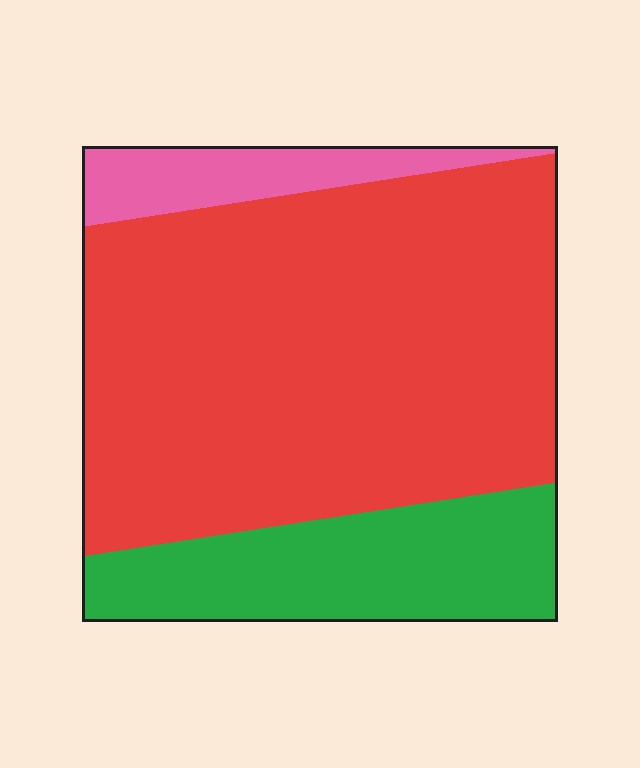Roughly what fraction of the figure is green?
Green covers around 20% of the figure.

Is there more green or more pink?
Green.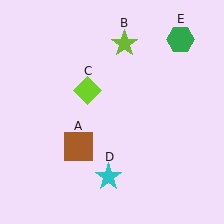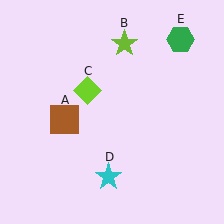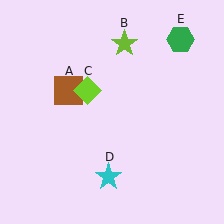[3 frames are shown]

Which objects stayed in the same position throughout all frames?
Lime star (object B) and lime diamond (object C) and cyan star (object D) and green hexagon (object E) remained stationary.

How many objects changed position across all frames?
1 object changed position: brown square (object A).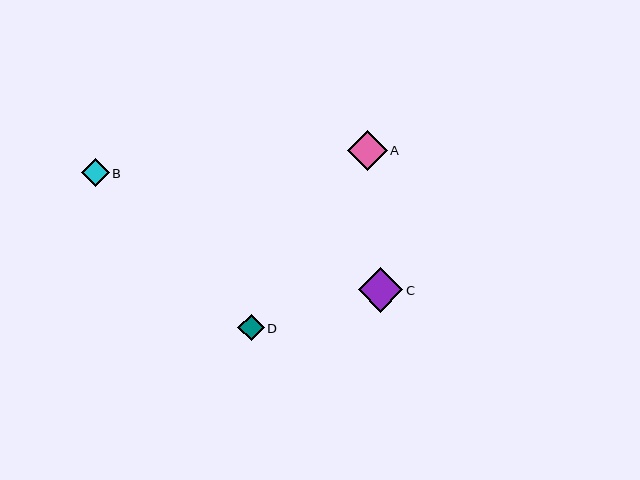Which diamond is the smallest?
Diamond D is the smallest with a size of approximately 26 pixels.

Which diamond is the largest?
Diamond C is the largest with a size of approximately 45 pixels.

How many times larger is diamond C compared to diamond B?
Diamond C is approximately 1.6 times the size of diamond B.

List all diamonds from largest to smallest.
From largest to smallest: C, A, B, D.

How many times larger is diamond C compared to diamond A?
Diamond C is approximately 1.1 times the size of diamond A.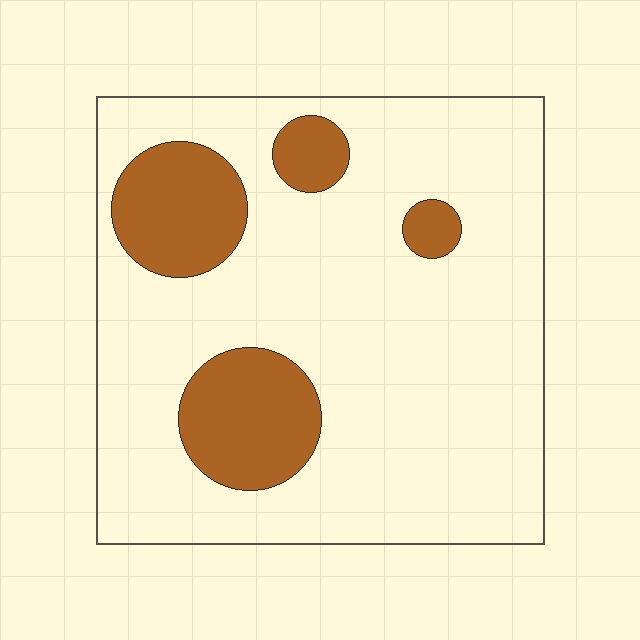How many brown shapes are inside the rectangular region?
4.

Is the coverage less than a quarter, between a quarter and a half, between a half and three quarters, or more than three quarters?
Less than a quarter.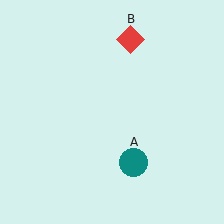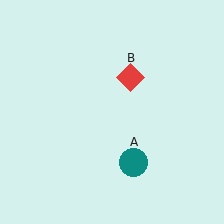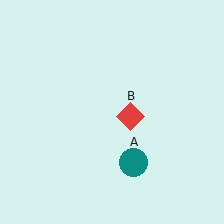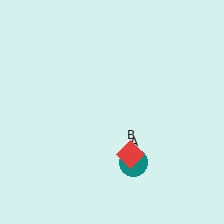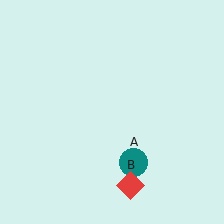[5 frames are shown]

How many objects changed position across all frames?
1 object changed position: red diamond (object B).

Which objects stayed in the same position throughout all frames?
Teal circle (object A) remained stationary.